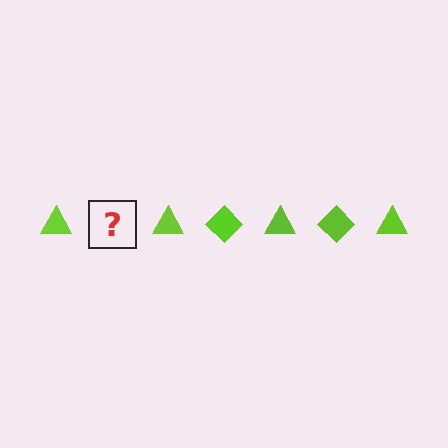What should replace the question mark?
The question mark should be replaced with a lime diamond.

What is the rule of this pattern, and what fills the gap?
The rule is that the pattern cycles through triangle, diamond shapes in lime. The gap should be filled with a lime diamond.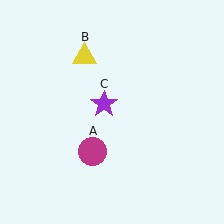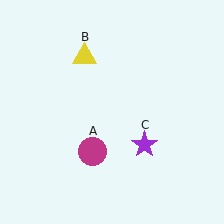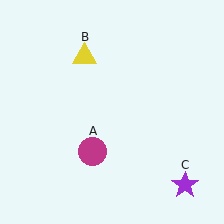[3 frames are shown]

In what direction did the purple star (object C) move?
The purple star (object C) moved down and to the right.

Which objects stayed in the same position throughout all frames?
Magenta circle (object A) and yellow triangle (object B) remained stationary.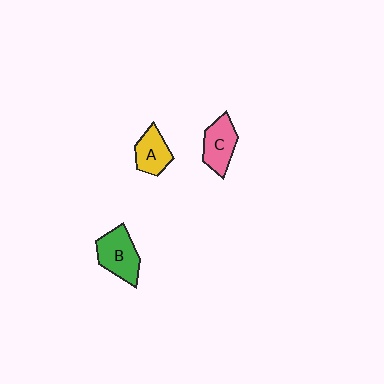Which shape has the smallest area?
Shape A (yellow).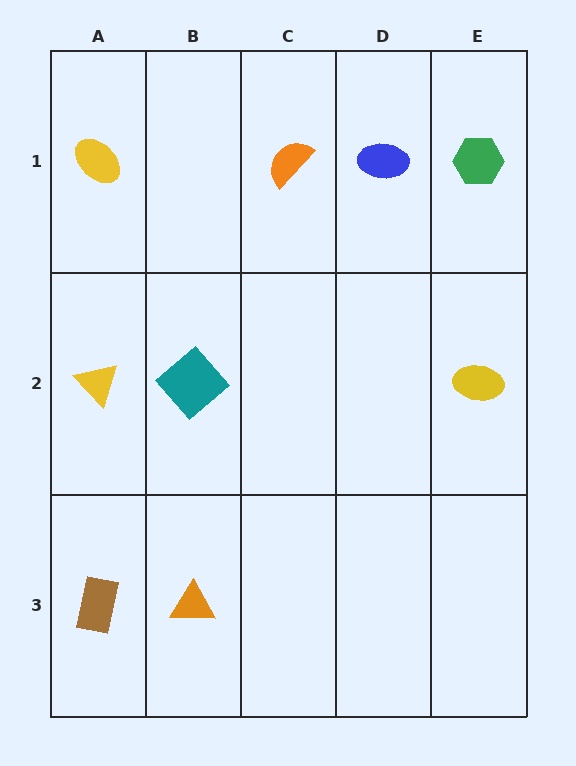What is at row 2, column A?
A yellow triangle.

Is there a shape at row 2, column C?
No, that cell is empty.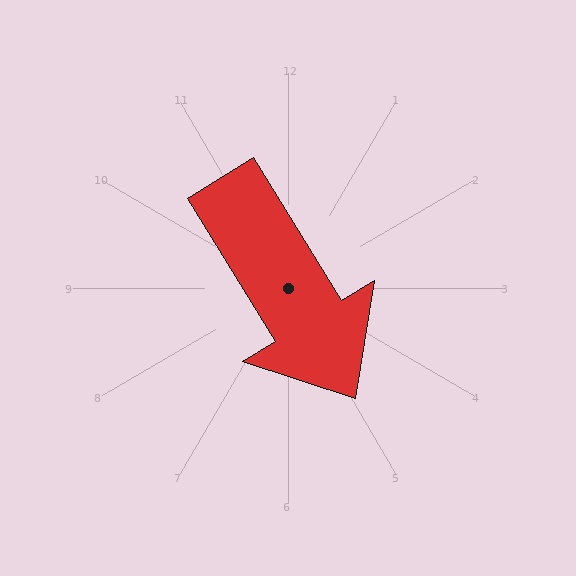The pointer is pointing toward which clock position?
Roughly 5 o'clock.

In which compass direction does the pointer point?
Southeast.